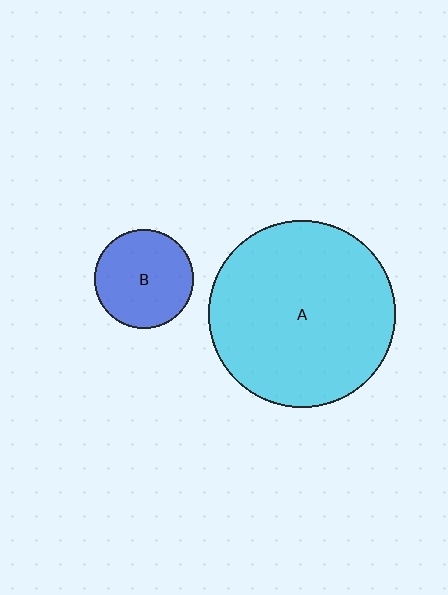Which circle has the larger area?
Circle A (cyan).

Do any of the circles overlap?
No, none of the circles overlap.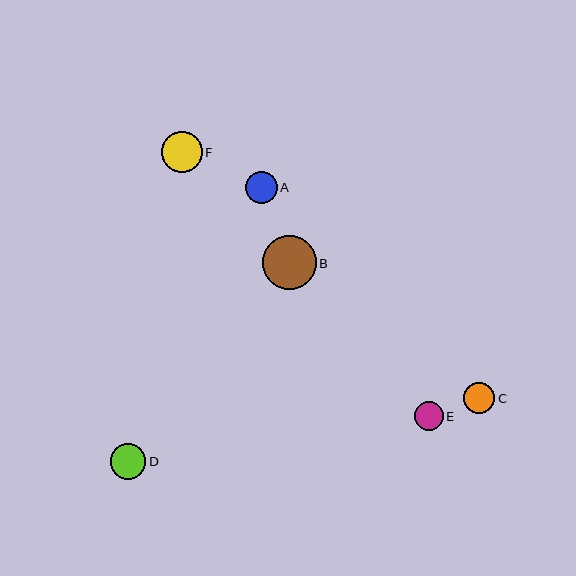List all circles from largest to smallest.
From largest to smallest: B, F, D, A, C, E.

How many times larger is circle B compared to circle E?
Circle B is approximately 1.9 times the size of circle E.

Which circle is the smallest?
Circle E is the smallest with a size of approximately 29 pixels.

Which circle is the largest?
Circle B is the largest with a size of approximately 54 pixels.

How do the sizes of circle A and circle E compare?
Circle A and circle E are approximately the same size.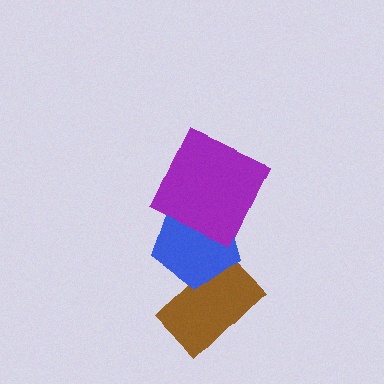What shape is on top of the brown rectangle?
The blue pentagon is on top of the brown rectangle.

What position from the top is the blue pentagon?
The blue pentagon is 2nd from the top.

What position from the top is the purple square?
The purple square is 1st from the top.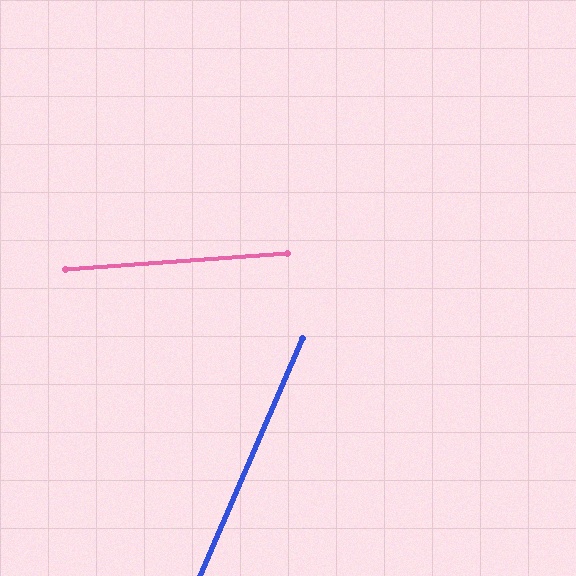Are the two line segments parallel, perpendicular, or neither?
Neither parallel nor perpendicular — they differ by about 63°.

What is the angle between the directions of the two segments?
Approximately 63 degrees.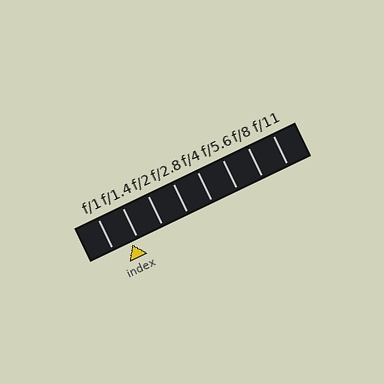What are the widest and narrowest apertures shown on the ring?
The widest aperture shown is f/1 and the narrowest is f/11.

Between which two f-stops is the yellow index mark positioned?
The index mark is between f/1 and f/1.4.